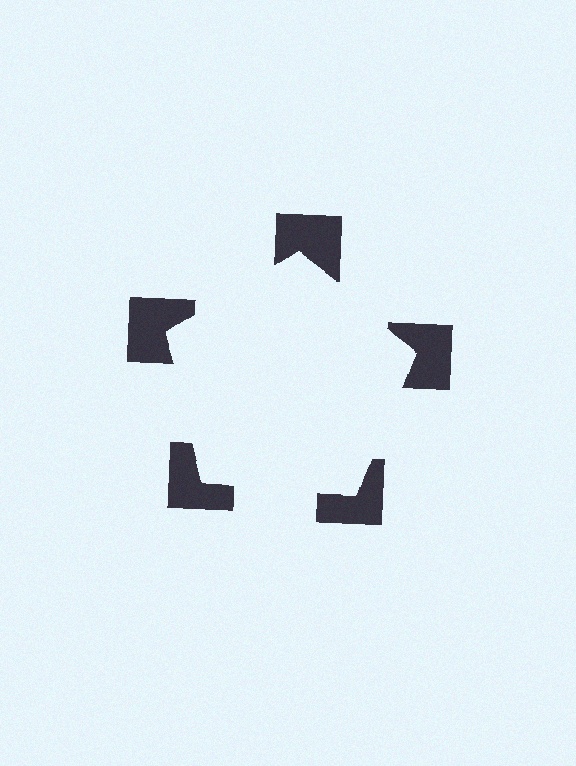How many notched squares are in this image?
There are 5 — one at each vertex of the illusory pentagon.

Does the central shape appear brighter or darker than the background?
It typically appears slightly brighter than the background, even though no actual brightness change is drawn.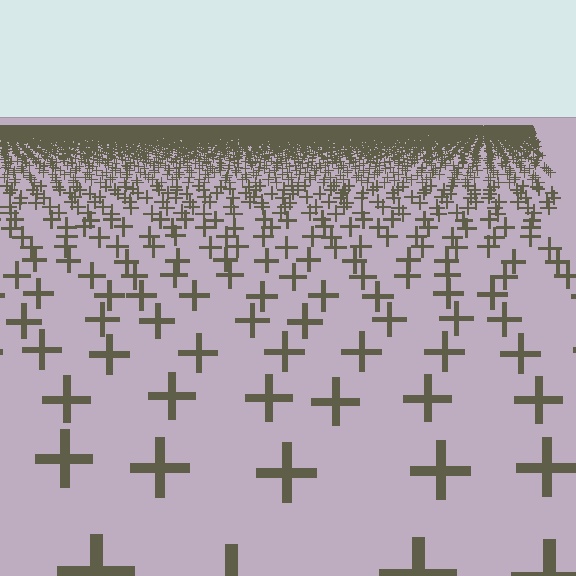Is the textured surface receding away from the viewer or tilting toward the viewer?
The surface is receding away from the viewer. Texture elements get smaller and denser toward the top.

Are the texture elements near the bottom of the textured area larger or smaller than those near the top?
Larger. Near the bottom, elements are closer to the viewer and appear at a bigger on-screen size.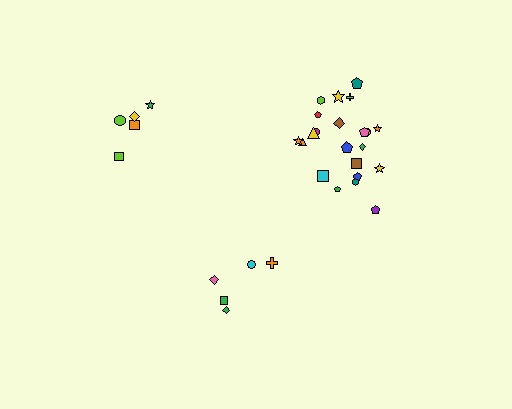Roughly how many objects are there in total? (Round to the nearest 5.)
Roughly 30 objects in total.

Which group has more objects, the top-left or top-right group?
The top-right group.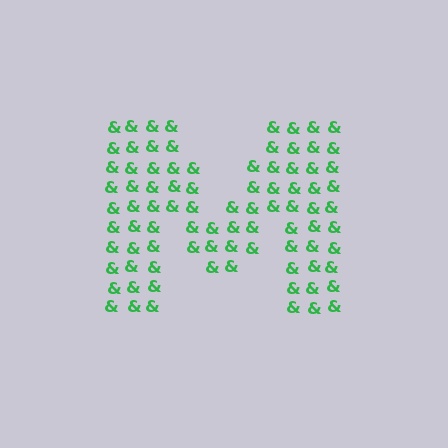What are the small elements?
The small elements are ampersands.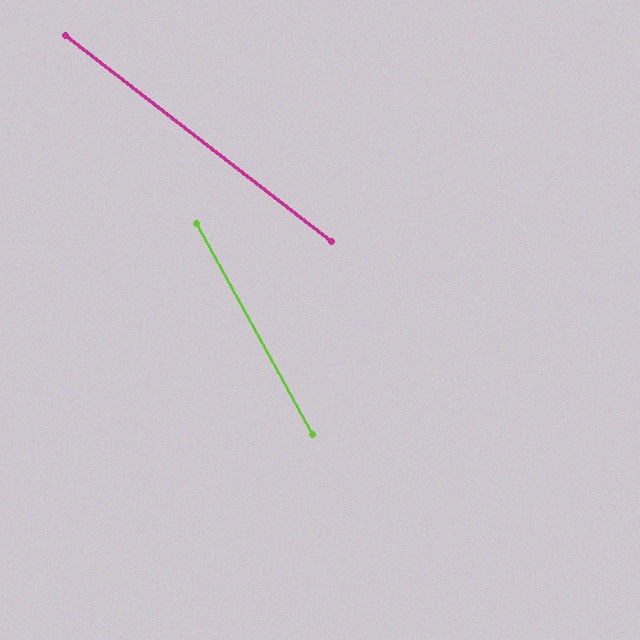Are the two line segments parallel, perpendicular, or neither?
Neither parallel nor perpendicular — they differ by about 24°.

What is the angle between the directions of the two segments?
Approximately 24 degrees.